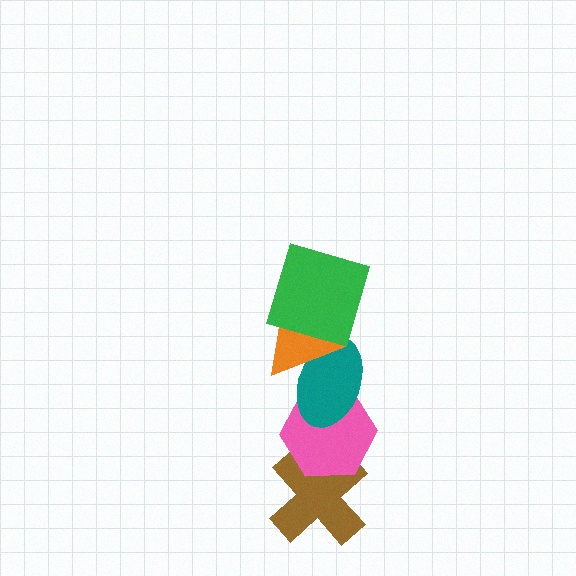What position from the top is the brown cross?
The brown cross is 5th from the top.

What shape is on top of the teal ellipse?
The orange triangle is on top of the teal ellipse.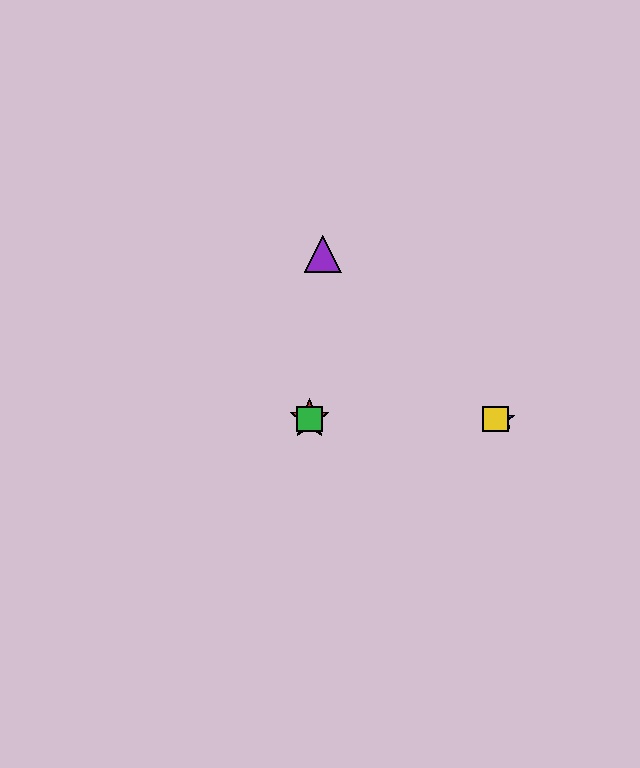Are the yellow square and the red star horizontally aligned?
Yes, both are at y≈419.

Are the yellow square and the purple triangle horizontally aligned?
No, the yellow square is at y≈419 and the purple triangle is at y≈254.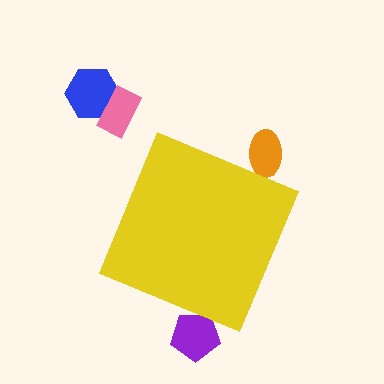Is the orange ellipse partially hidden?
Yes, the orange ellipse is partially hidden behind the yellow diamond.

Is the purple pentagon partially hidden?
Yes, the purple pentagon is partially hidden behind the yellow diamond.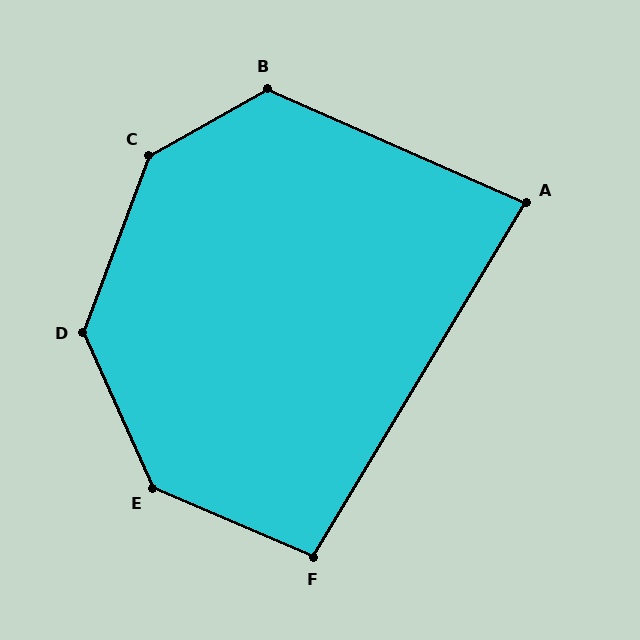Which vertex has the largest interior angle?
C, at approximately 140 degrees.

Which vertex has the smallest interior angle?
A, at approximately 83 degrees.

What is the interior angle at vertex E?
Approximately 137 degrees (obtuse).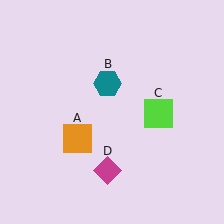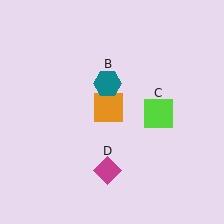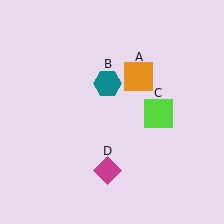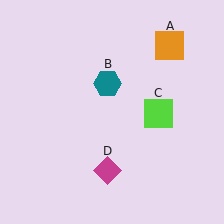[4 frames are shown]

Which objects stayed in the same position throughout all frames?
Teal hexagon (object B) and lime square (object C) and magenta diamond (object D) remained stationary.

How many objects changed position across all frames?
1 object changed position: orange square (object A).